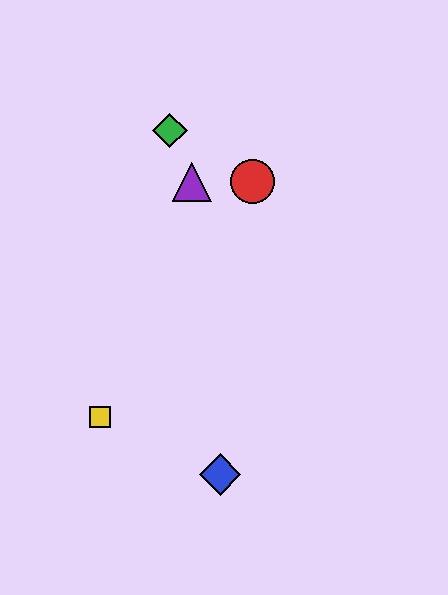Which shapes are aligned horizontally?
The red circle, the purple triangle are aligned horizontally.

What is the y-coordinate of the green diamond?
The green diamond is at y≈130.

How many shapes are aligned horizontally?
2 shapes (the red circle, the purple triangle) are aligned horizontally.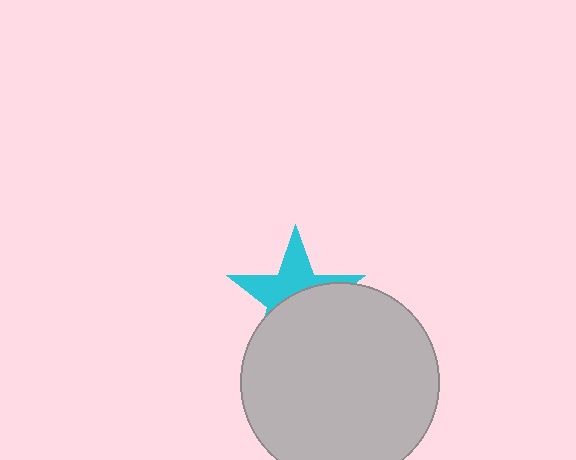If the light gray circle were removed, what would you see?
You would see the complete cyan star.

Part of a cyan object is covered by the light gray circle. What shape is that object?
It is a star.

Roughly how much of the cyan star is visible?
About half of it is visible (roughly 46%).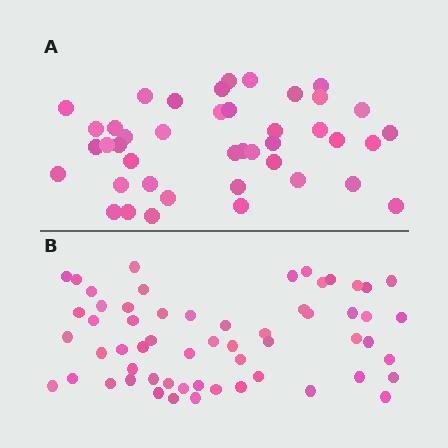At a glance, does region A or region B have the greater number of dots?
Region B (the bottom region) has more dots.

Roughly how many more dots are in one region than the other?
Region B has approximately 15 more dots than region A.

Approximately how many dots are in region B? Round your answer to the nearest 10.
About 60 dots. (The exact count is 58, which rounds to 60.)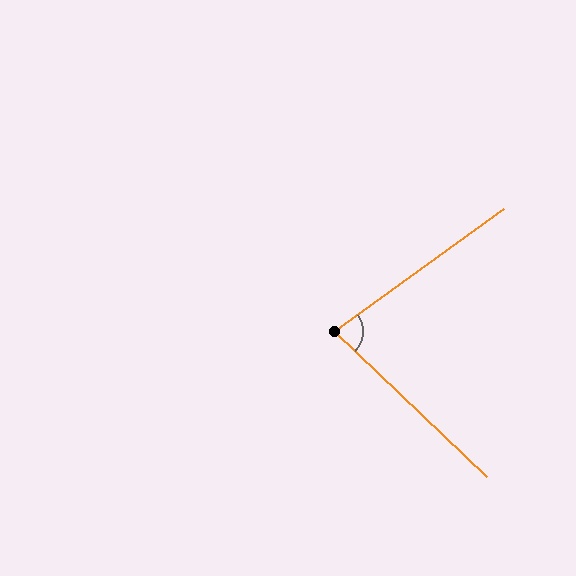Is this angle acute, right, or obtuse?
It is acute.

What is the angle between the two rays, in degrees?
Approximately 80 degrees.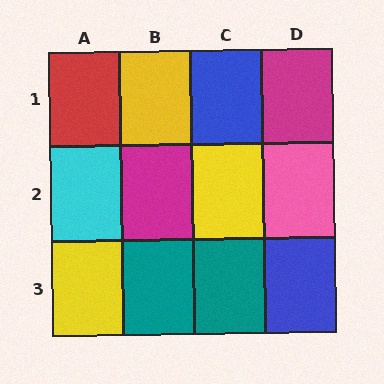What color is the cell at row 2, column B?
Magenta.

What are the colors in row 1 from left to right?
Red, yellow, blue, magenta.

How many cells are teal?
2 cells are teal.